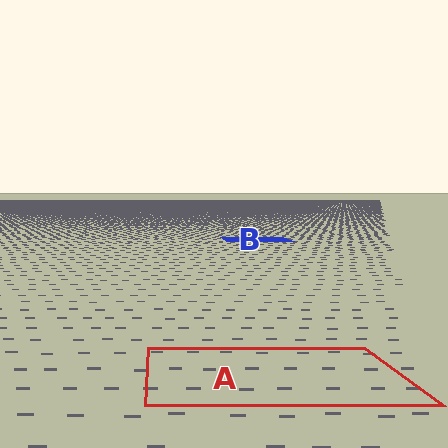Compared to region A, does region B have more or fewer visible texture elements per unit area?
Region B has more texture elements per unit area — they are packed more densely because it is farther away.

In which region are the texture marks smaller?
The texture marks are smaller in region B, because it is farther away.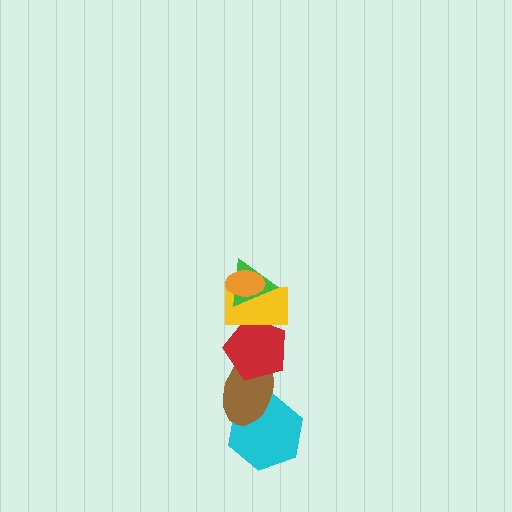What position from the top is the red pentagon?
The red pentagon is 4th from the top.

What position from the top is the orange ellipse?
The orange ellipse is 1st from the top.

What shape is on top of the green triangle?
The orange ellipse is on top of the green triangle.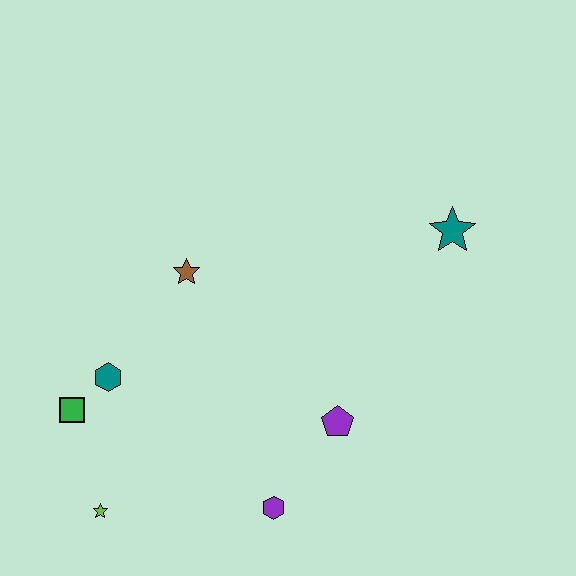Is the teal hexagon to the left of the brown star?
Yes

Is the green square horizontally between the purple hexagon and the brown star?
No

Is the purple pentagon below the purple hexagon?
No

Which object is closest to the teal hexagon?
The green square is closest to the teal hexagon.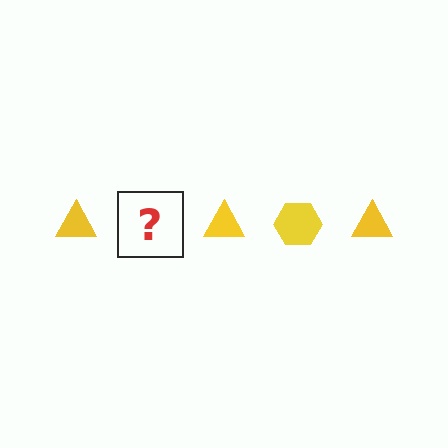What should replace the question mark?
The question mark should be replaced with a yellow hexagon.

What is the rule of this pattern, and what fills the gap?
The rule is that the pattern cycles through triangle, hexagon shapes in yellow. The gap should be filled with a yellow hexagon.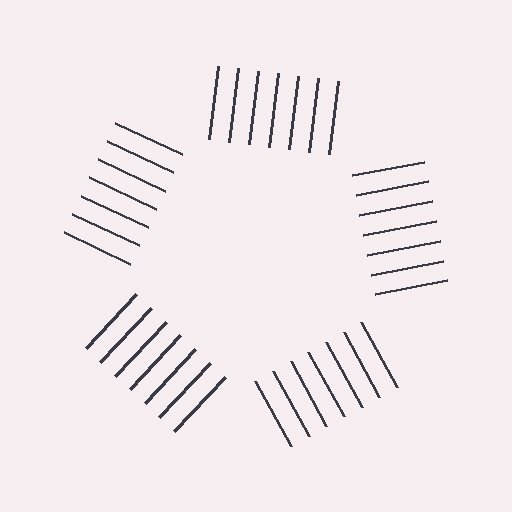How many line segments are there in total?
35 — 7 along each of the 5 edges.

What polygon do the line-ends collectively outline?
An illusory pentagon — the line segments terminate on its edges but no continuous stroke is drawn.